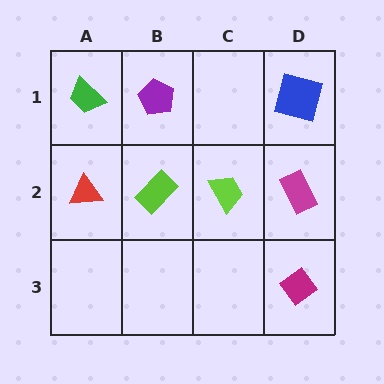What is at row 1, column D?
A blue square.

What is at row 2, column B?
A lime rectangle.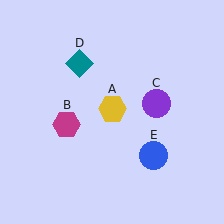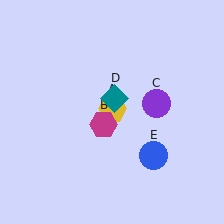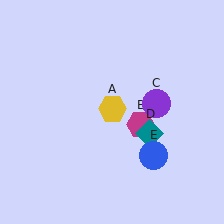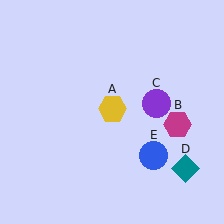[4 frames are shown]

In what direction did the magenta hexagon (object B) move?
The magenta hexagon (object B) moved right.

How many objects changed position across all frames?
2 objects changed position: magenta hexagon (object B), teal diamond (object D).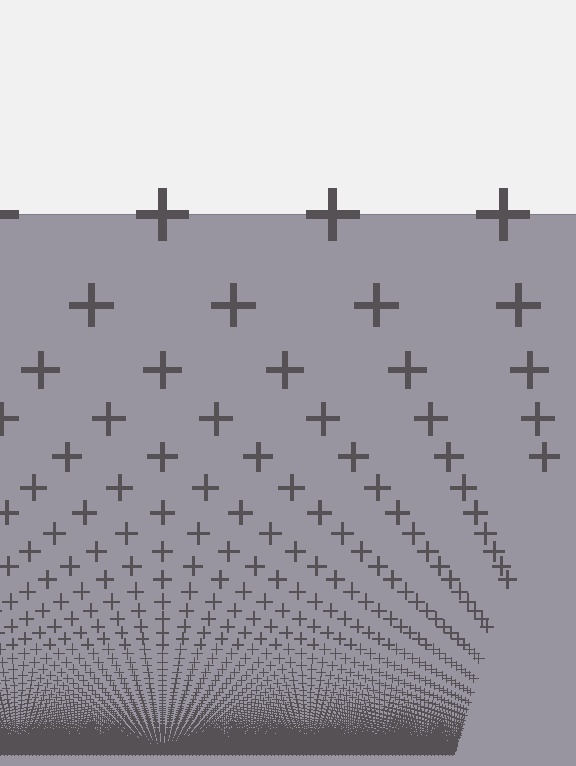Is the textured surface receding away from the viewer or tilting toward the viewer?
The surface appears to tilt toward the viewer. Texture elements get larger and sparser toward the top.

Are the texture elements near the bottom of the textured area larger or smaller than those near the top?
Smaller. The gradient is inverted — elements near the bottom are smaller and denser.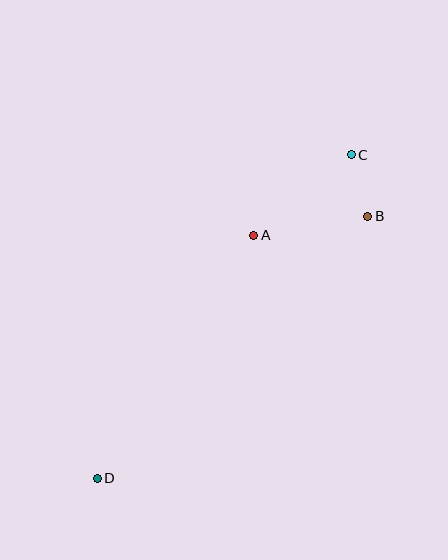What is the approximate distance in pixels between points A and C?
The distance between A and C is approximately 126 pixels.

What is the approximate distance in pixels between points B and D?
The distance between B and D is approximately 376 pixels.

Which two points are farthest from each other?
Points C and D are farthest from each other.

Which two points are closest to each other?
Points B and C are closest to each other.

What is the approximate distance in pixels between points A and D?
The distance between A and D is approximately 289 pixels.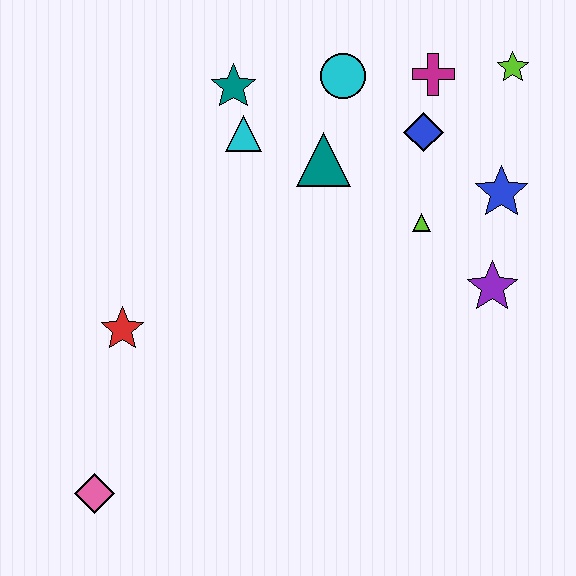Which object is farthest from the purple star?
The pink diamond is farthest from the purple star.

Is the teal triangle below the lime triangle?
No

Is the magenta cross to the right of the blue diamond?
Yes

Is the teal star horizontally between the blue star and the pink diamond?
Yes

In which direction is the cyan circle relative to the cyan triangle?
The cyan circle is to the right of the cyan triangle.